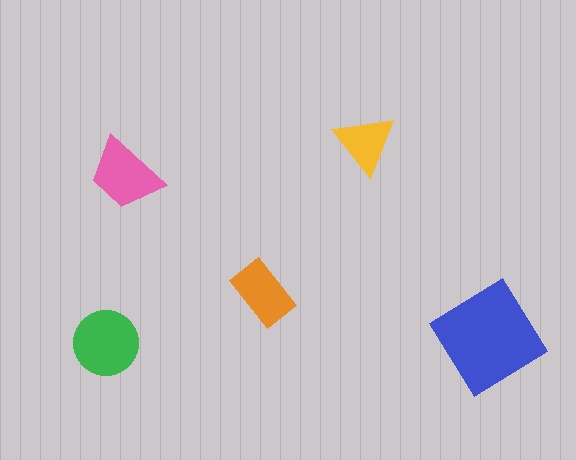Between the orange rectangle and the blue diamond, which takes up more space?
The blue diamond.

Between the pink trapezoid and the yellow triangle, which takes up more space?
The pink trapezoid.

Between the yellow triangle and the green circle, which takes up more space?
The green circle.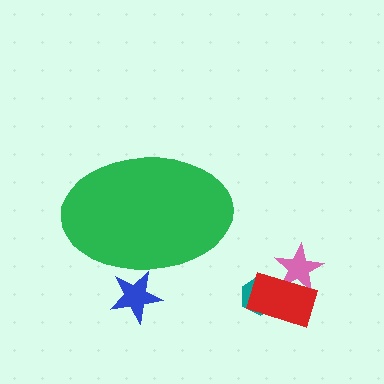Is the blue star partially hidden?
Yes, the blue star is partially hidden behind the green ellipse.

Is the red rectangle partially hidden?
No, the red rectangle is fully visible.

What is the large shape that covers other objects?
A green ellipse.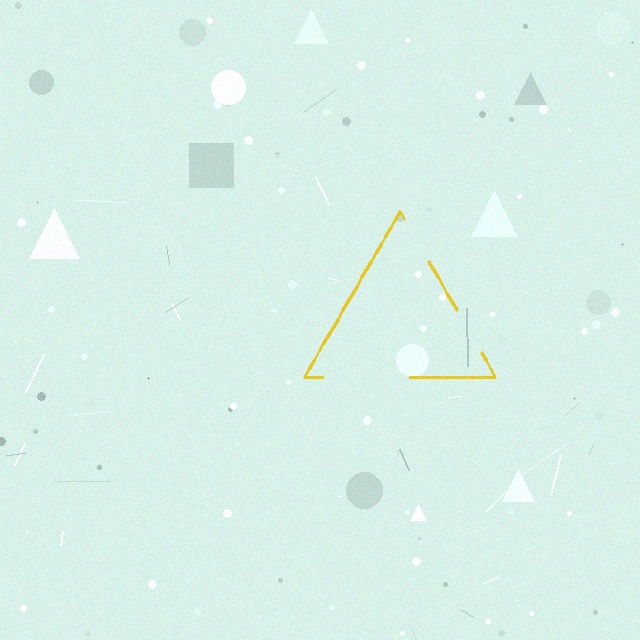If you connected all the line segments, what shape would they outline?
They would outline a triangle.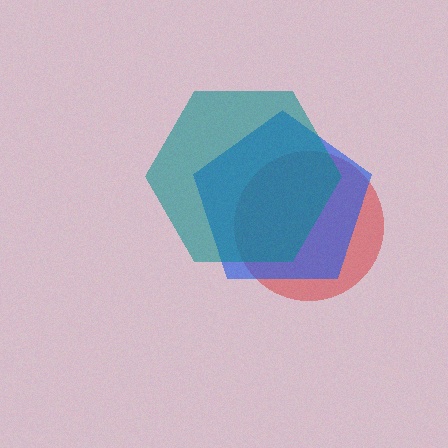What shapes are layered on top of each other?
The layered shapes are: a red circle, a blue pentagon, a teal hexagon.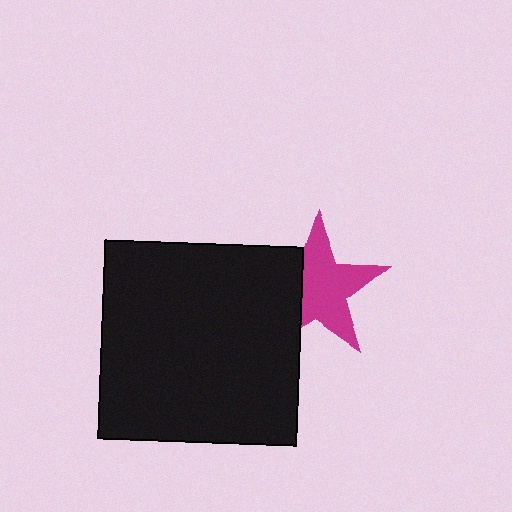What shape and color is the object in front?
The object in front is a black square.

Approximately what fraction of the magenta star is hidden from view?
Roughly 32% of the magenta star is hidden behind the black square.